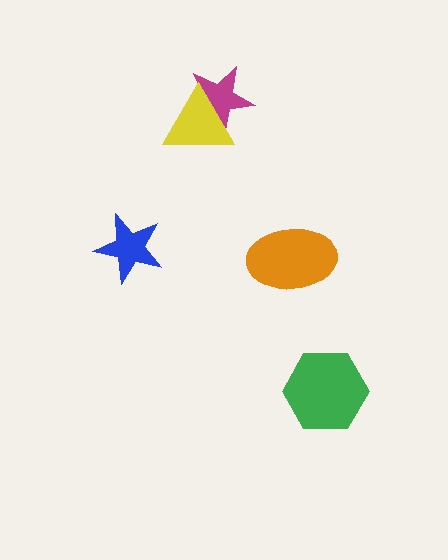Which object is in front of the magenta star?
The yellow triangle is in front of the magenta star.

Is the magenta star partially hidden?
Yes, it is partially covered by another shape.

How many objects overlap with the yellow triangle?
1 object overlaps with the yellow triangle.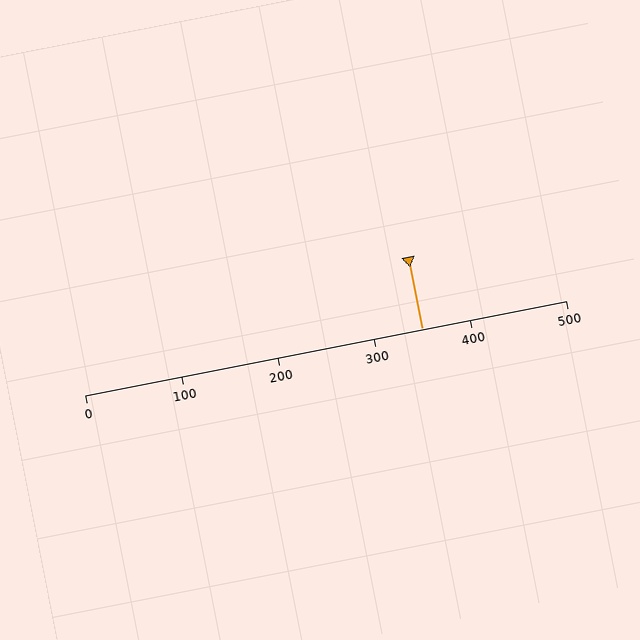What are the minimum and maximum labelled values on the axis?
The axis runs from 0 to 500.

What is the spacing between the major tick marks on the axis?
The major ticks are spaced 100 apart.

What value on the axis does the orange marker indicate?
The marker indicates approximately 350.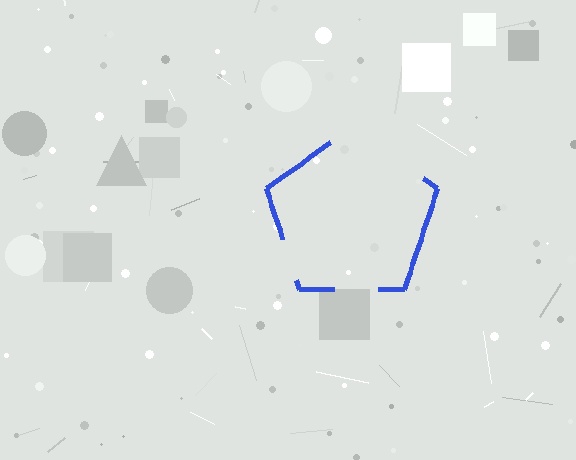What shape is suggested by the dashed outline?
The dashed outline suggests a pentagon.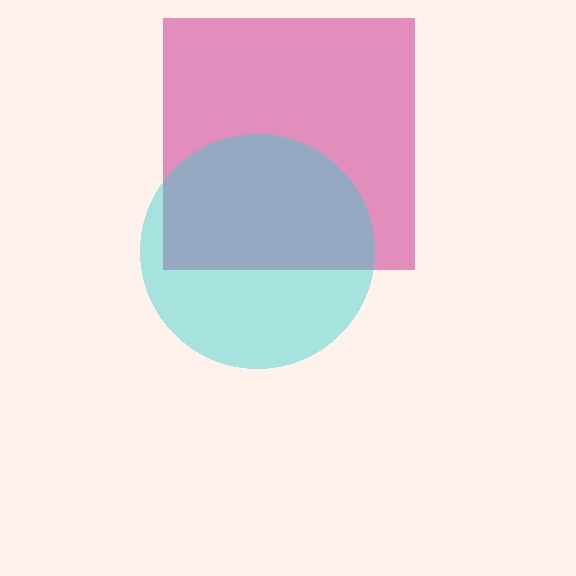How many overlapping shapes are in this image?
There are 2 overlapping shapes in the image.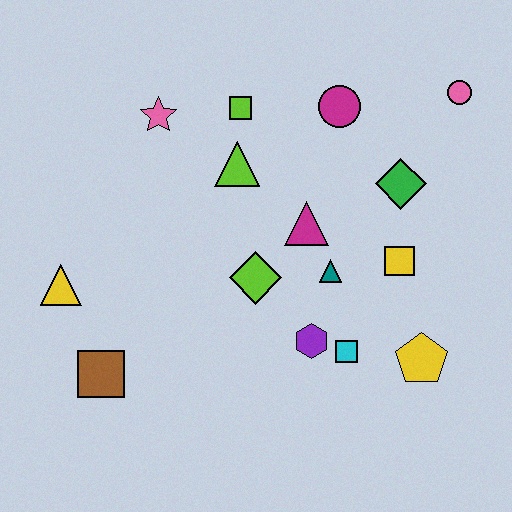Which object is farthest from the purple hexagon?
The pink circle is farthest from the purple hexagon.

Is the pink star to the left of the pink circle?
Yes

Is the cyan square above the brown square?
Yes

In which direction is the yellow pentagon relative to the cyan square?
The yellow pentagon is to the right of the cyan square.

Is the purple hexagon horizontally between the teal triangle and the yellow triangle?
Yes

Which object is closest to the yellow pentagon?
The cyan square is closest to the yellow pentagon.